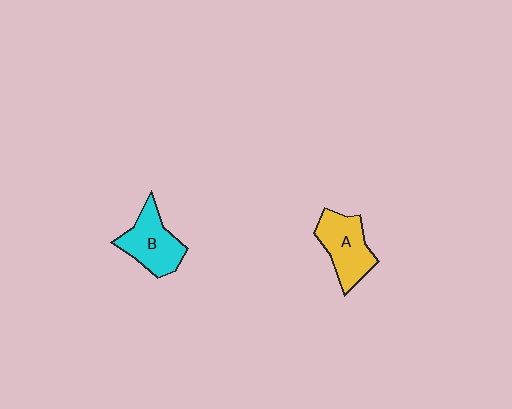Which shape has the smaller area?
Shape B (cyan).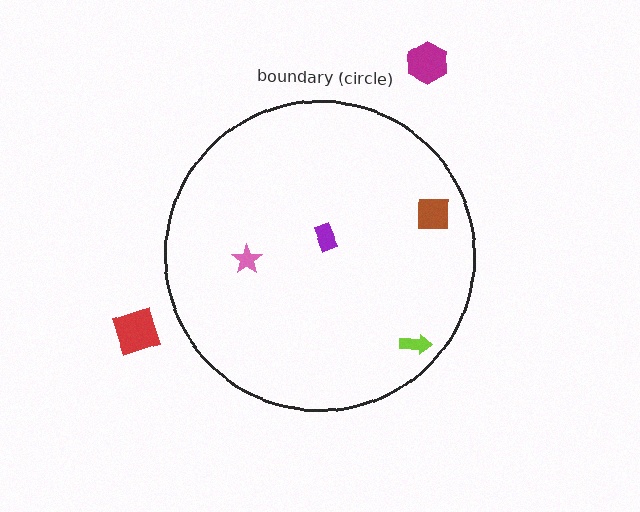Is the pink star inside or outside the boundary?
Inside.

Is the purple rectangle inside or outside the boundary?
Inside.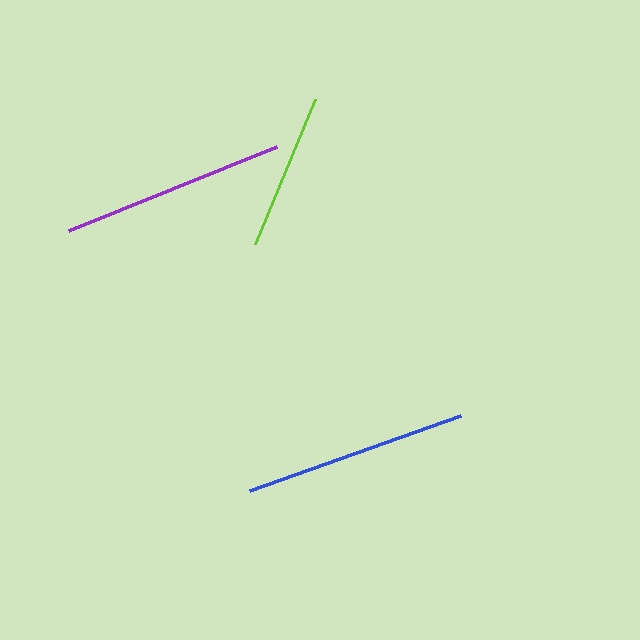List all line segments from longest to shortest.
From longest to shortest: blue, purple, lime.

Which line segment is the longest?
The blue line is the longest at approximately 224 pixels.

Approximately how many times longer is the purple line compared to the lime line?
The purple line is approximately 1.4 times the length of the lime line.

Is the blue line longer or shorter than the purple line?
The blue line is longer than the purple line.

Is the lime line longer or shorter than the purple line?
The purple line is longer than the lime line.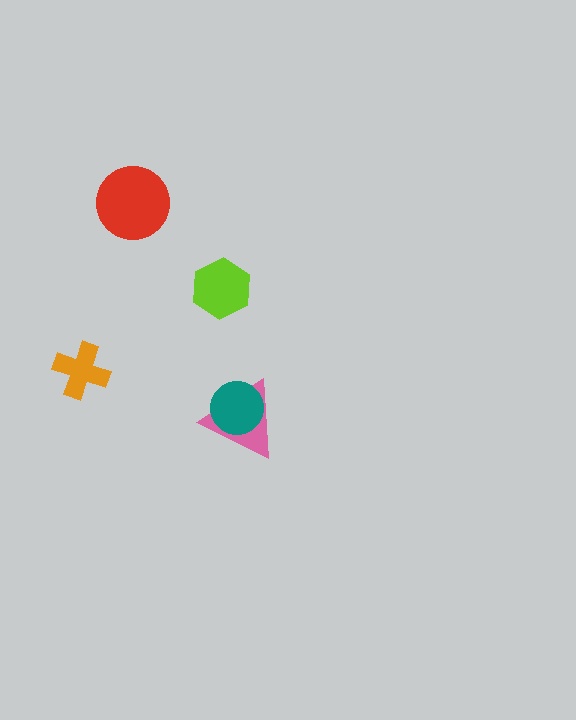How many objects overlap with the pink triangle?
1 object overlaps with the pink triangle.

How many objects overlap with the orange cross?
0 objects overlap with the orange cross.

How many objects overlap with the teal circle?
1 object overlaps with the teal circle.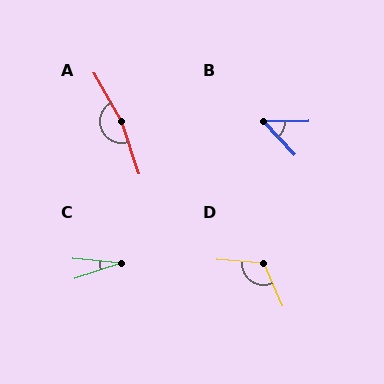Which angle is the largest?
A, at approximately 169 degrees.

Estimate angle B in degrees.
Approximately 48 degrees.